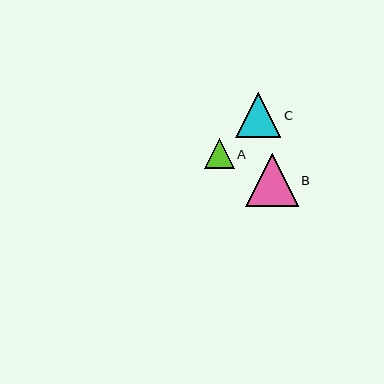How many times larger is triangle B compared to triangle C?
Triangle B is approximately 1.2 times the size of triangle C.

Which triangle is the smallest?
Triangle A is the smallest with a size of approximately 30 pixels.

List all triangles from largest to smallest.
From largest to smallest: B, C, A.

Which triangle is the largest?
Triangle B is the largest with a size of approximately 52 pixels.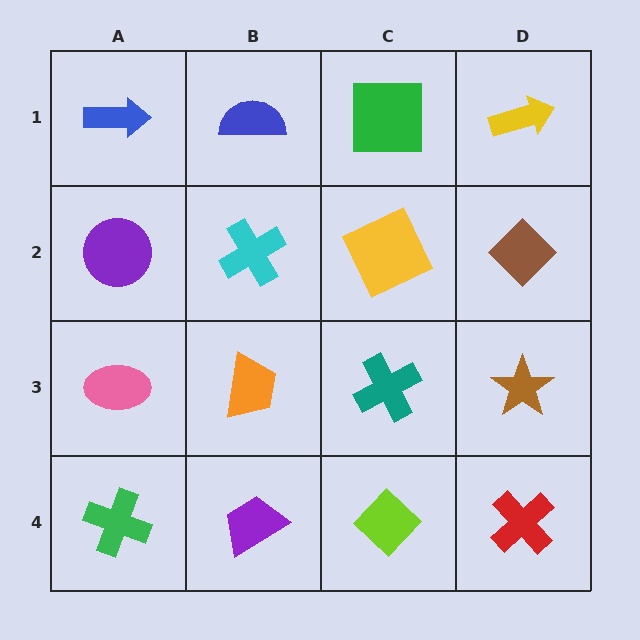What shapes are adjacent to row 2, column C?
A green square (row 1, column C), a teal cross (row 3, column C), a cyan cross (row 2, column B), a brown diamond (row 2, column D).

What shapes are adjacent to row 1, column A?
A purple circle (row 2, column A), a blue semicircle (row 1, column B).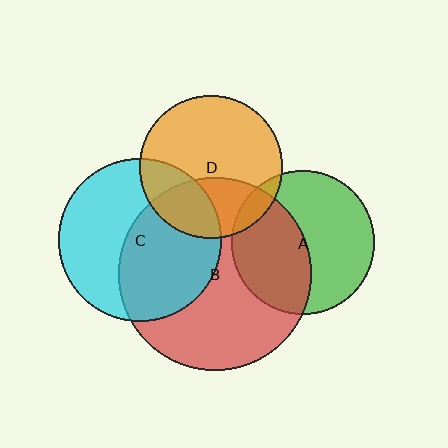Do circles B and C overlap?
Yes.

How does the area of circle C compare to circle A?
Approximately 1.3 times.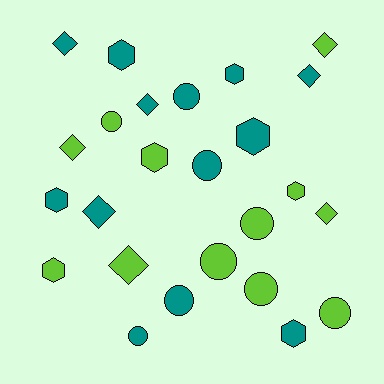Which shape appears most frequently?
Circle, with 9 objects.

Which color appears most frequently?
Teal, with 13 objects.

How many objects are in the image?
There are 25 objects.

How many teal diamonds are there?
There are 4 teal diamonds.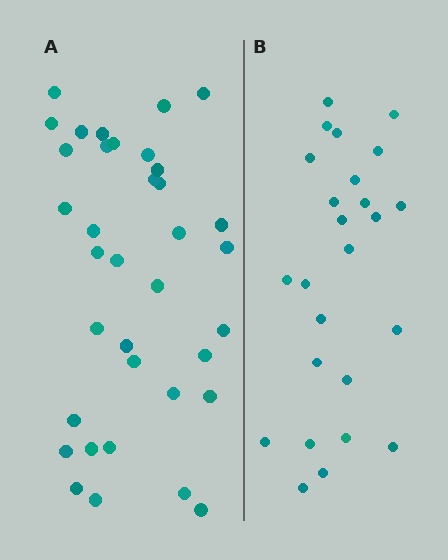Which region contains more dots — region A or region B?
Region A (the left region) has more dots.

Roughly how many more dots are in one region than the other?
Region A has roughly 12 or so more dots than region B.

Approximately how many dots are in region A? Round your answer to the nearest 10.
About 40 dots. (The exact count is 36, which rounds to 40.)